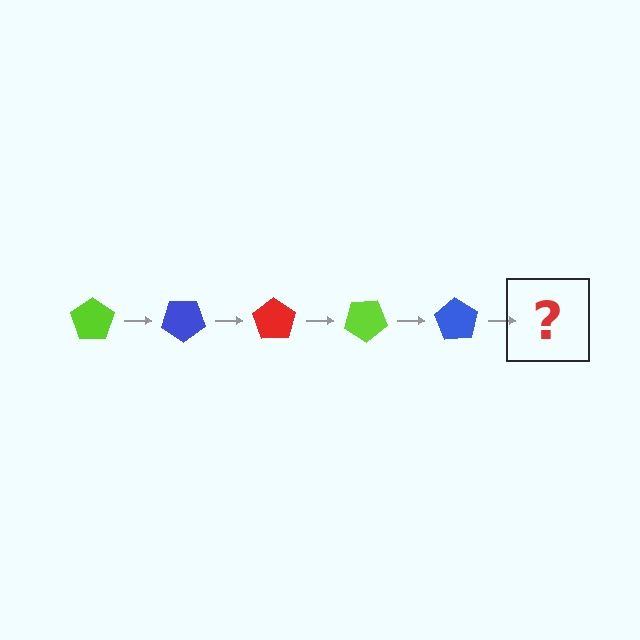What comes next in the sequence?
The next element should be a red pentagon, rotated 175 degrees from the start.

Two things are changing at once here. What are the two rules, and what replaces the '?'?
The two rules are that it rotates 35 degrees each step and the color cycles through lime, blue, and red. The '?' should be a red pentagon, rotated 175 degrees from the start.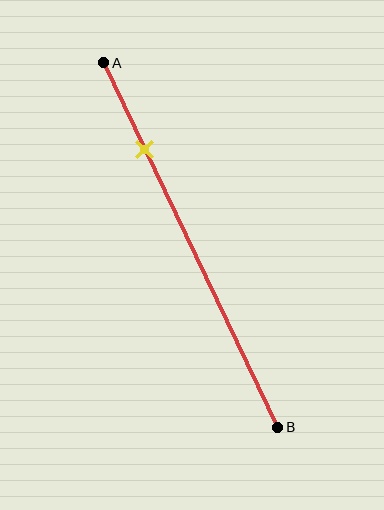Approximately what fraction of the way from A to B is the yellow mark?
The yellow mark is approximately 25% of the way from A to B.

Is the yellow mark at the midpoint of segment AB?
No, the mark is at about 25% from A, not at the 50% midpoint.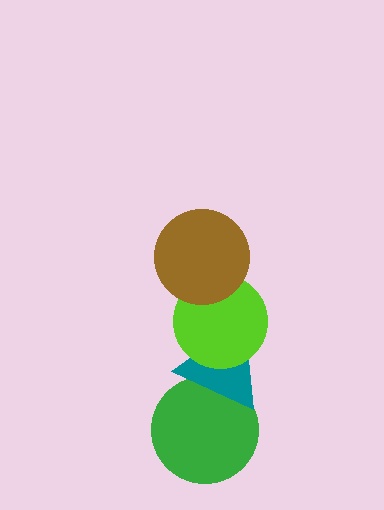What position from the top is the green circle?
The green circle is 4th from the top.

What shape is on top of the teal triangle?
The lime circle is on top of the teal triangle.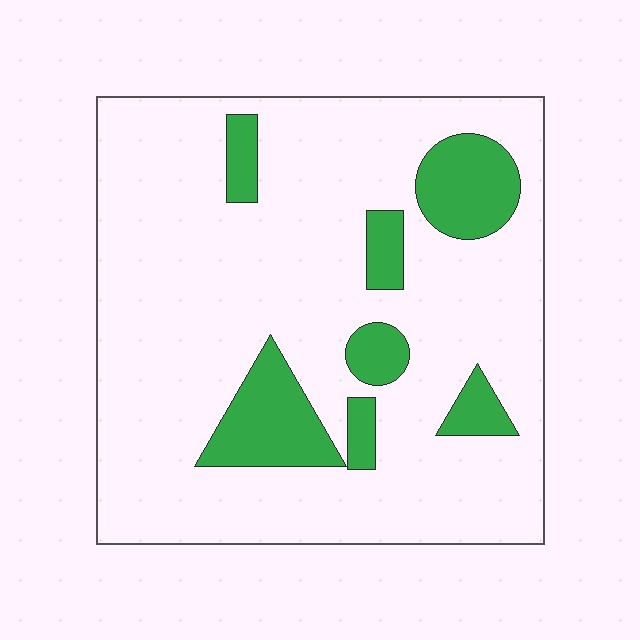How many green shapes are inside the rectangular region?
7.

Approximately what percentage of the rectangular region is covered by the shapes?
Approximately 15%.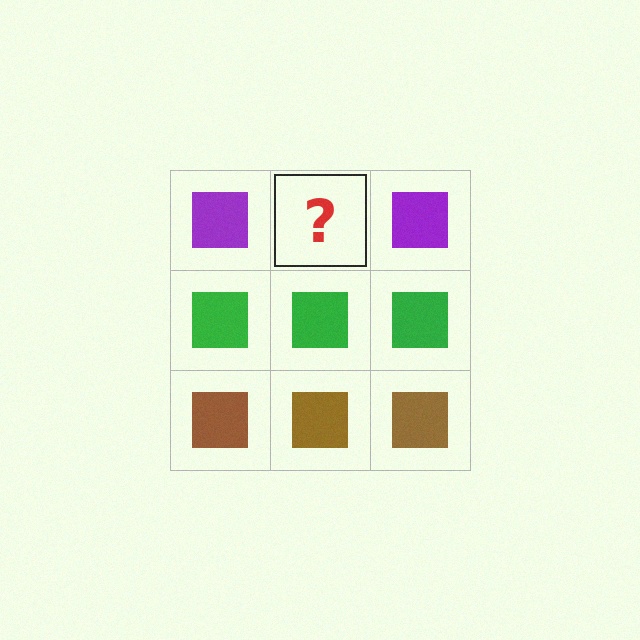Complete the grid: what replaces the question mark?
The question mark should be replaced with a purple square.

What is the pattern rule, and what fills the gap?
The rule is that each row has a consistent color. The gap should be filled with a purple square.